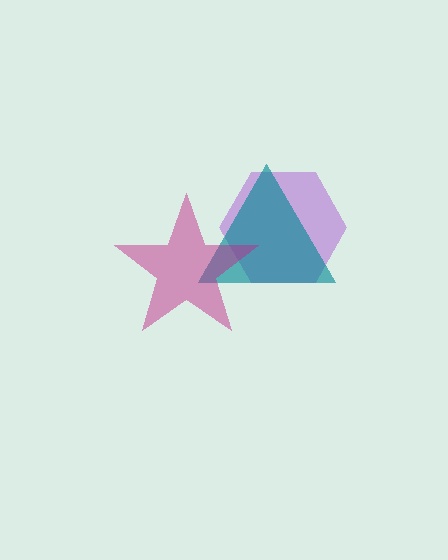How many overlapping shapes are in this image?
There are 3 overlapping shapes in the image.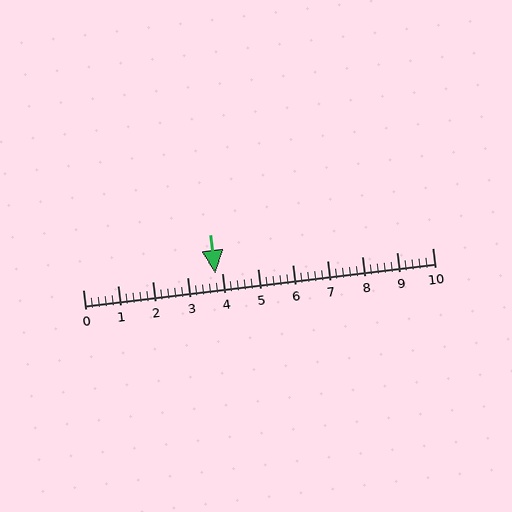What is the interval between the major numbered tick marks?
The major tick marks are spaced 1 units apart.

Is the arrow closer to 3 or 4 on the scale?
The arrow is closer to 4.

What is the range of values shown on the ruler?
The ruler shows values from 0 to 10.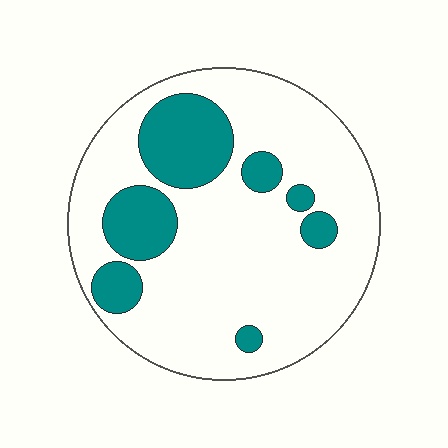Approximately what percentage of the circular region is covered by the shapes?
Approximately 25%.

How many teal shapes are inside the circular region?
7.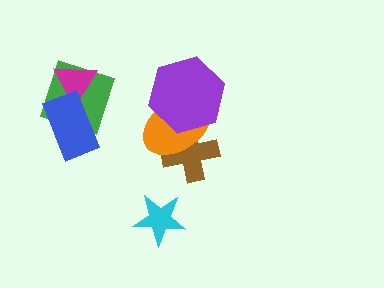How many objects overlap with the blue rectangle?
2 objects overlap with the blue rectangle.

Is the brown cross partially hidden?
Yes, it is partially covered by another shape.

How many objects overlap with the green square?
2 objects overlap with the green square.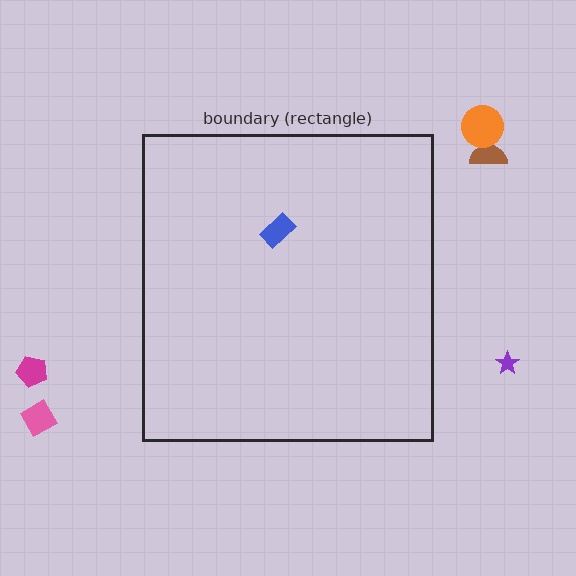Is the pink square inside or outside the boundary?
Outside.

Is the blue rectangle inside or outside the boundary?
Inside.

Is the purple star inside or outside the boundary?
Outside.